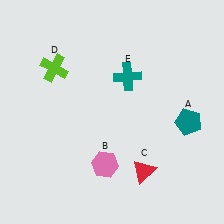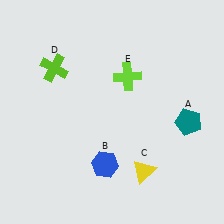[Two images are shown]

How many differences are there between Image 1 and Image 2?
There are 3 differences between the two images.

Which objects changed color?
B changed from pink to blue. C changed from red to yellow. E changed from teal to lime.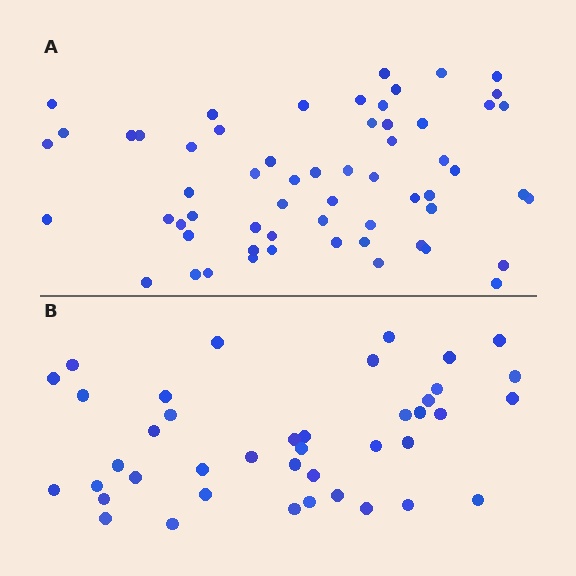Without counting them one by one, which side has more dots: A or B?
Region A (the top region) has more dots.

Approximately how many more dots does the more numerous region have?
Region A has approximately 20 more dots than region B.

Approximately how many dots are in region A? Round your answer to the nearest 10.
About 60 dots.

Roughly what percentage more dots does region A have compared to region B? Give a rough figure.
About 45% more.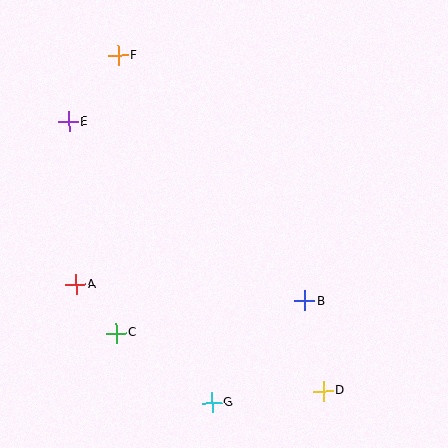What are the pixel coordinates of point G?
Point G is at (212, 403).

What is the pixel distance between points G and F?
The distance between G and F is 360 pixels.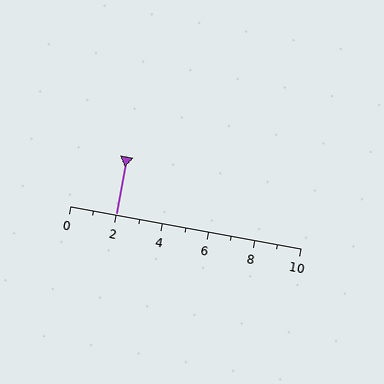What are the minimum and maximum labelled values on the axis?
The axis runs from 0 to 10.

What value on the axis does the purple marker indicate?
The marker indicates approximately 2.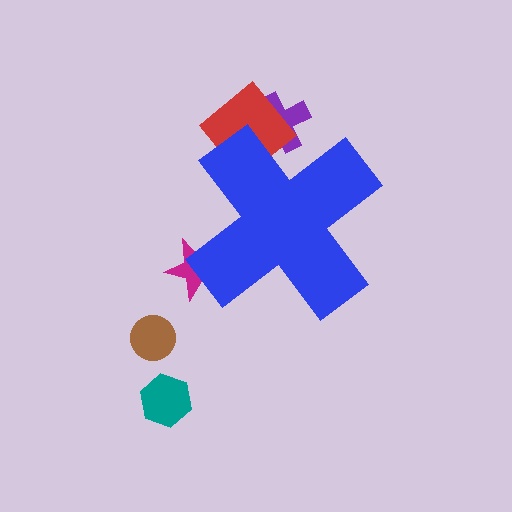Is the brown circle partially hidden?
No, the brown circle is fully visible.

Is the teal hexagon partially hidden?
No, the teal hexagon is fully visible.